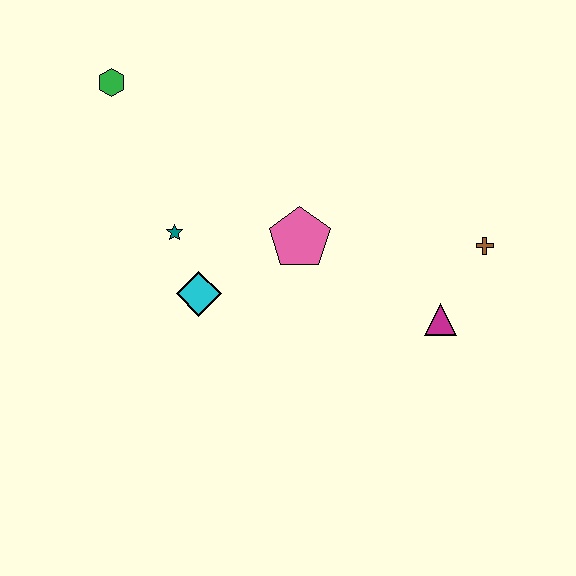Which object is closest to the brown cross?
The magenta triangle is closest to the brown cross.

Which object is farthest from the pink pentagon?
The green hexagon is farthest from the pink pentagon.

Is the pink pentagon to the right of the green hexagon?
Yes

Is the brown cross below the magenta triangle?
No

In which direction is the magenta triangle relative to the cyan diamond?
The magenta triangle is to the right of the cyan diamond.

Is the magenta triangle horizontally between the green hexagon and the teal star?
No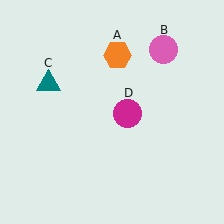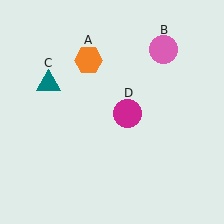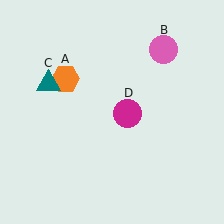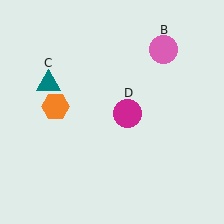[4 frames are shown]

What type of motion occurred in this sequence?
The orange hexagon (object A) rotated counterclockwise around the center of the scene.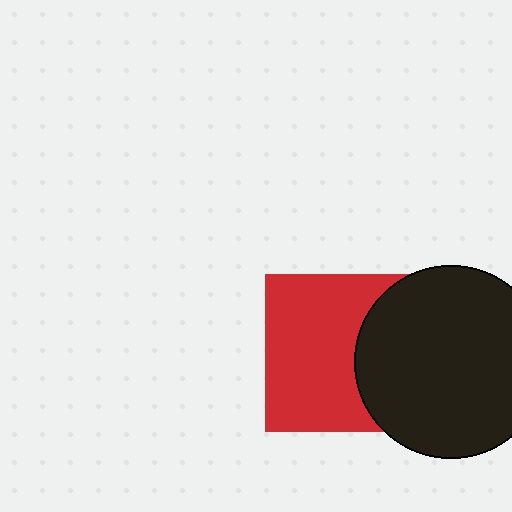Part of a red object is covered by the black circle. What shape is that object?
It is a square.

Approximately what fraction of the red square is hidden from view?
Roughly 36% of the red square is hidden behind the black circle.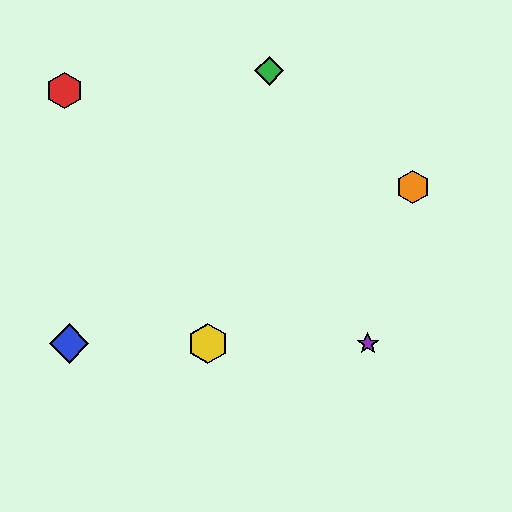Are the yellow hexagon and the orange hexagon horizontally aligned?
No, the yellow hexagon is at y≈344 and the orange hexagon is at y≈187.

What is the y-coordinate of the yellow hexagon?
The yellow hexagon is at y≈344.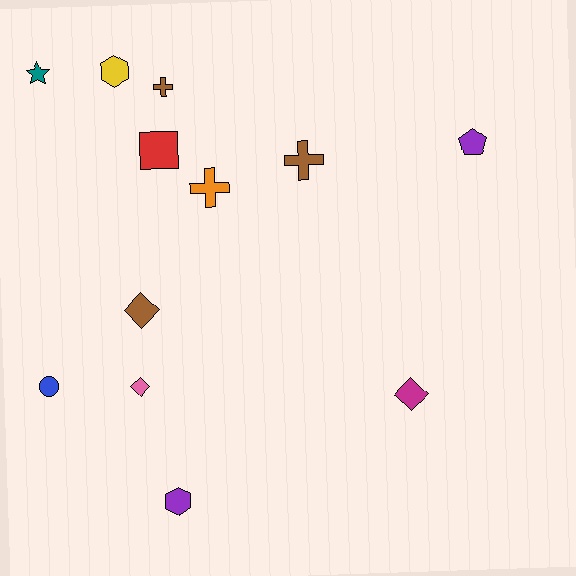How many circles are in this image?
There is 1 circle.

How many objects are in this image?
There are 12 objects.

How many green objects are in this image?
There are no green objects.